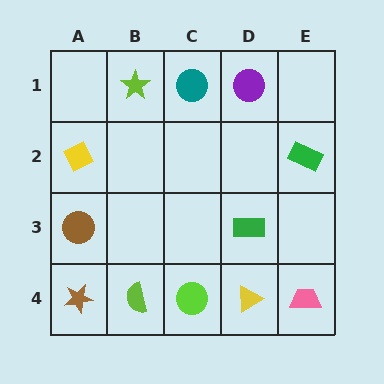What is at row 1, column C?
A teal circle.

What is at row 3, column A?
A brown circle.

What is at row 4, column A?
A brown star.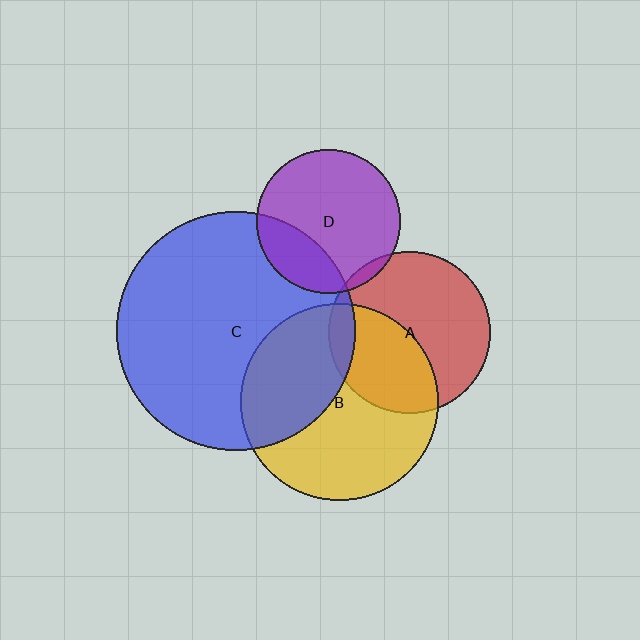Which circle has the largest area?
Circle C (blue).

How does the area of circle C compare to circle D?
Approximately 2.7 times.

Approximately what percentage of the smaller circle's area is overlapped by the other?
Approximately 10%.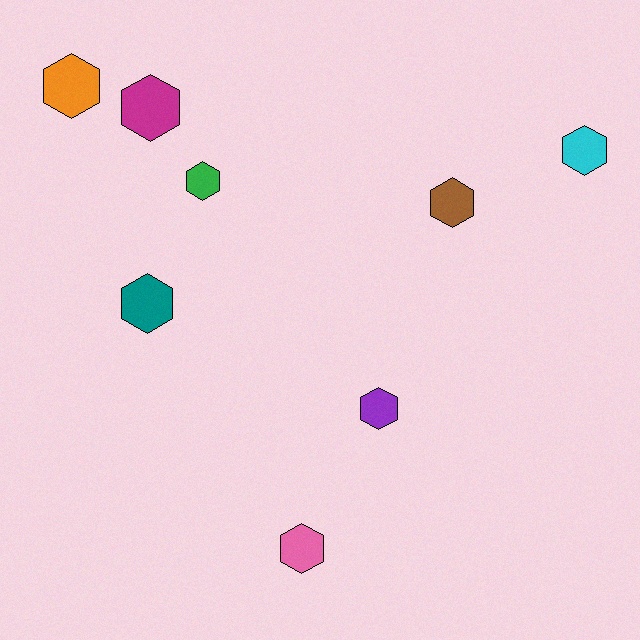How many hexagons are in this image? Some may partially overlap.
There are 8 hexagons.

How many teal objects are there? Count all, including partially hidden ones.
There is 1 teal object.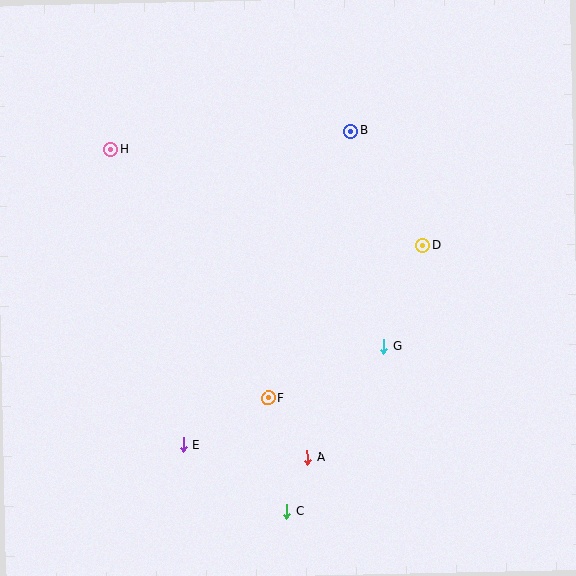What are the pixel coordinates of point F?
Point F is at (269, 398).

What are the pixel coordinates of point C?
Point C is at (286, 511).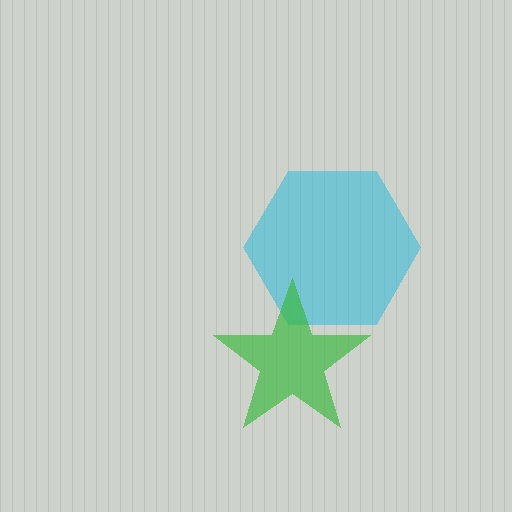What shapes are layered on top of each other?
The layered shapes are: a cyan hexagon, a green star.